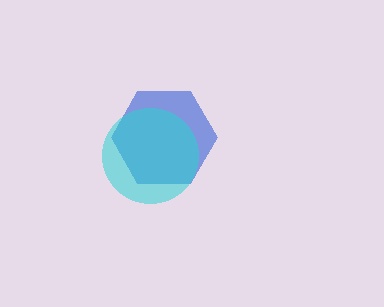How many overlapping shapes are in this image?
There are 2 overlapping shapes in the image.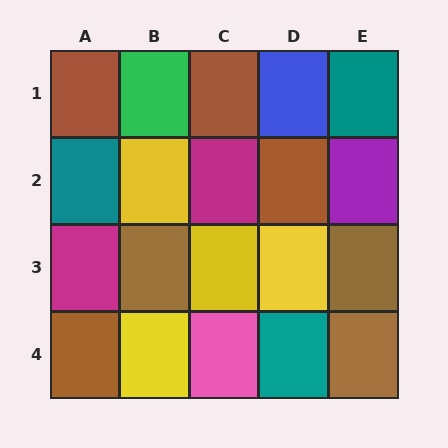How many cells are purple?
1 cell is purple.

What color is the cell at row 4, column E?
Brown.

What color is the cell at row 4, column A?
Brown.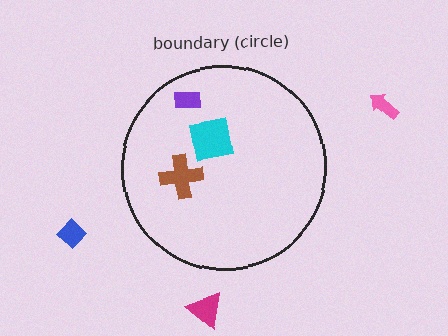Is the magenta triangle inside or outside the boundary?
Outside.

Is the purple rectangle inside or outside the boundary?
Inside.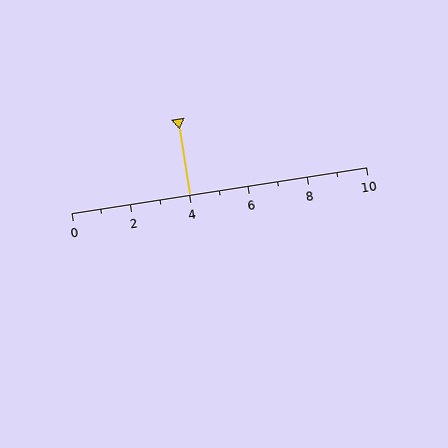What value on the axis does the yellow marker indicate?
The marker indicates approximately 4.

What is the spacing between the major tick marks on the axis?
The major ticks are spaced 2 apart.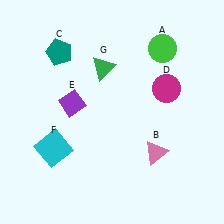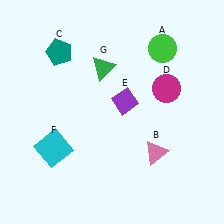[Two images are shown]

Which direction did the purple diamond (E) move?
The purple diamond (E) moved right.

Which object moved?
The purple diamond (E) moved right.